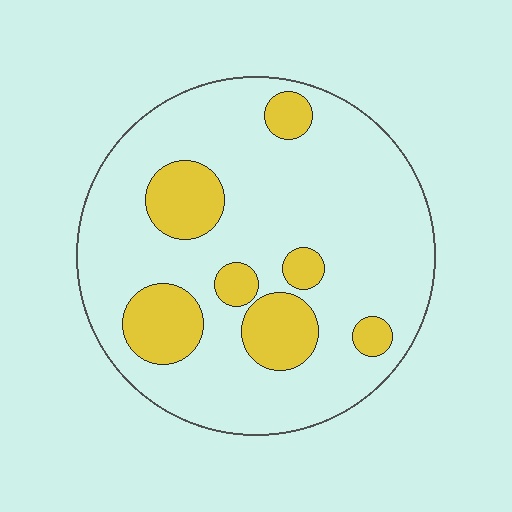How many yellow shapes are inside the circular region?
7.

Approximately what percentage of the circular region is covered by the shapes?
Approximately 20%.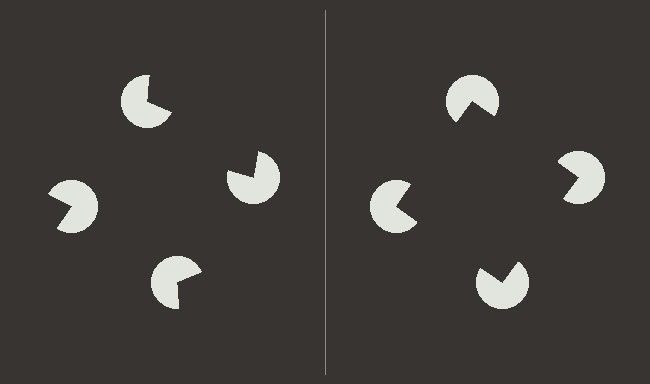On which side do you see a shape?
An illusory square appears on the right side. On the left side the wedge cuts are rotated, so no coherent shape forms.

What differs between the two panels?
The pac-man discs are positioned identically on both sides; only the wedge orientations differ. On the right they align to a square; on the left they are misaligned.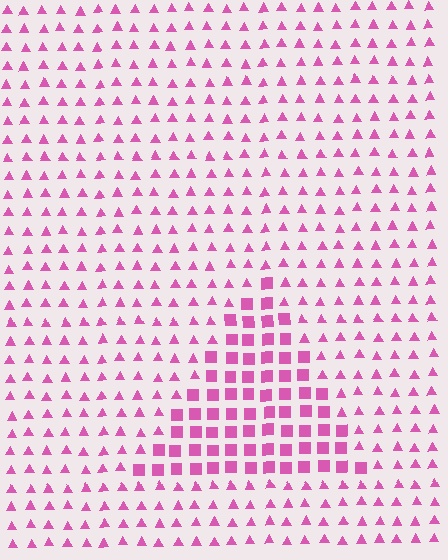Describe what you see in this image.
The image is filled with small pink elements arranged in a uniform grid. A triangle-shaped region contains squares, while the surrounding area contains triangles. The boundary is defined purely by the change in element shape.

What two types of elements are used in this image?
The image uses squares inside the triangle region and triangles outside it.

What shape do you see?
I see a triangle.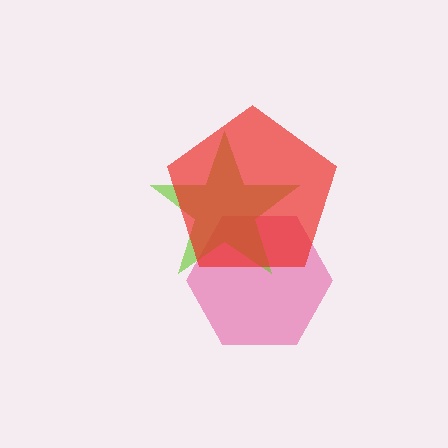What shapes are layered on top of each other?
The layered shapes are: a pink hexagon, a lime star, a red pentagon.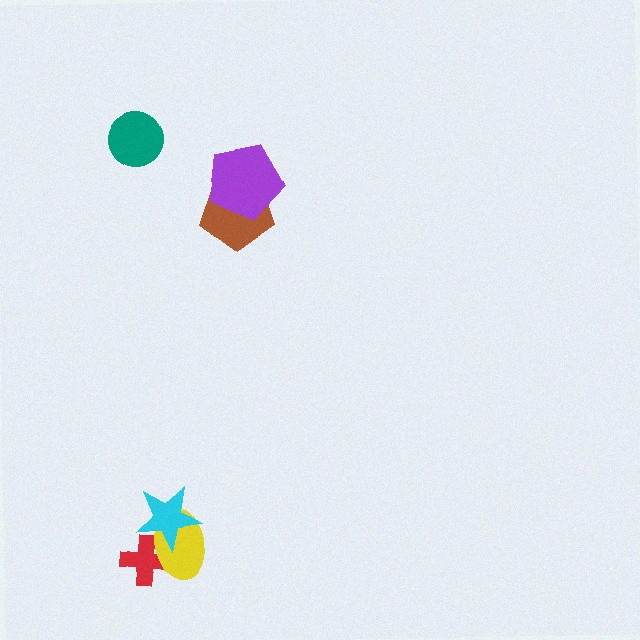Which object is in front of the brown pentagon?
The purple pentagon is in front of the brown pentagon.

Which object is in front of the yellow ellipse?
The cyan star is in front of the yellow ellipse.